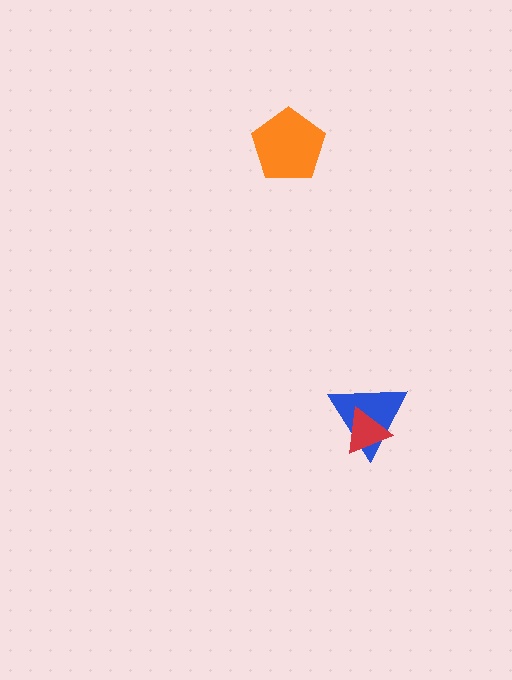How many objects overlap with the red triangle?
1 object overlaps with the red triangle.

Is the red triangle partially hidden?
No, no other shape covers it.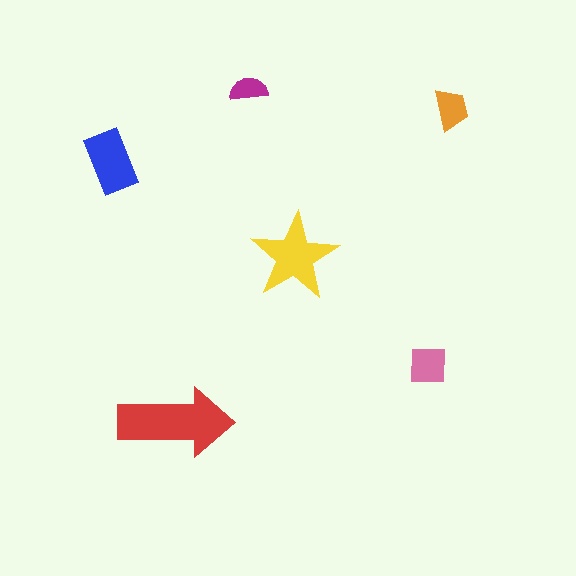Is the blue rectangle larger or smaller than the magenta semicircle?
Larger.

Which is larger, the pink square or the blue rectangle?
The blue rectangle.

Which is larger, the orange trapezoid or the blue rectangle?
The blue rectangle.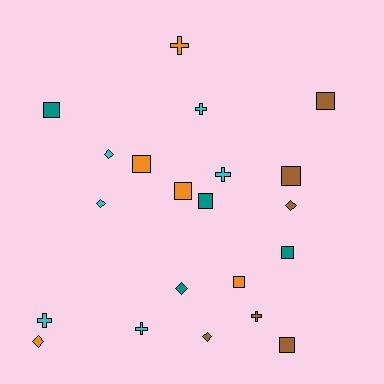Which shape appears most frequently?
Square, with 9 objects.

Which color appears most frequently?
Brown, with 6 objects.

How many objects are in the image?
There are 21 objects.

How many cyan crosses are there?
There are 4 cyan crosses.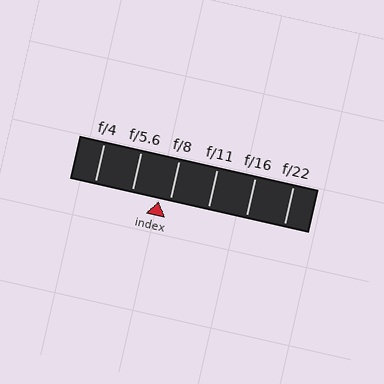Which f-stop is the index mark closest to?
The index mark is closest to f/8.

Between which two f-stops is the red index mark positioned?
The index mark is between f/5.6 and f/8.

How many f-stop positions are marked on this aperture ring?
There are 6 f-stop positions marked.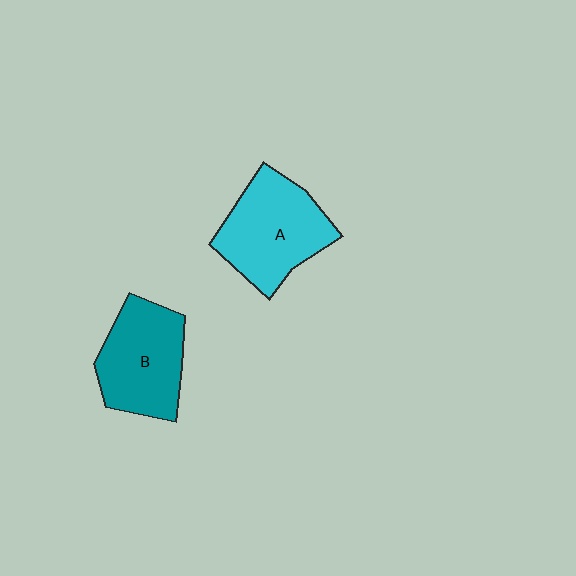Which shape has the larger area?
Shape A (cyan).